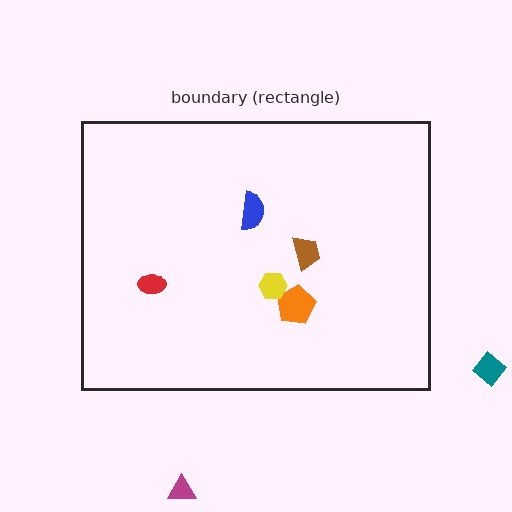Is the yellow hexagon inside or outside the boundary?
Inside.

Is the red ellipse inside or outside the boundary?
Inside.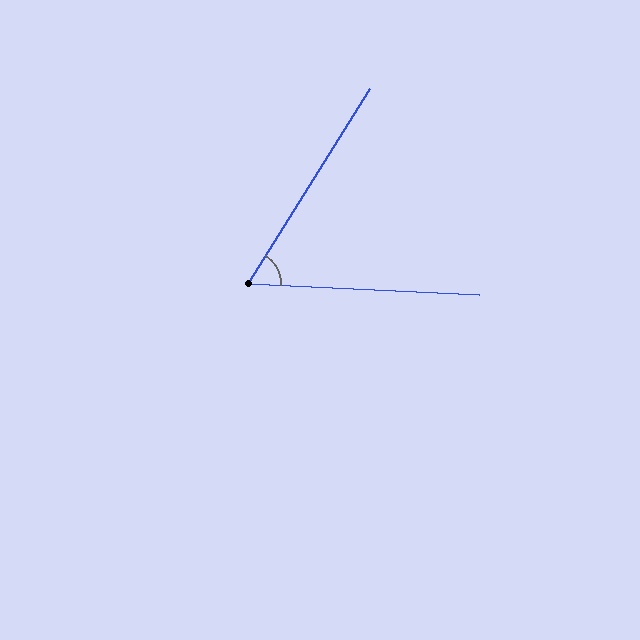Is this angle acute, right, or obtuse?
It is acute.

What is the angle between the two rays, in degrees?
Approximately 61 degrees.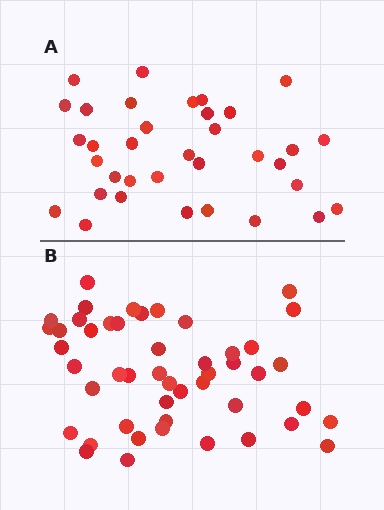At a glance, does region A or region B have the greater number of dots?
Region B (the bottom region) has more dots.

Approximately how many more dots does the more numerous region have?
Region B has approximately 15 more dots than region A.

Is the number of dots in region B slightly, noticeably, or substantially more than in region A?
Region B has noticeably more, but not dramatically so. The ratio is roughly 1.4 to 1.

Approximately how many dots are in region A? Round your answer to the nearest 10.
About 40 dots. (The exact count is 35, which rounds to 40.)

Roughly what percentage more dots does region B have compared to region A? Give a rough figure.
About 35% more.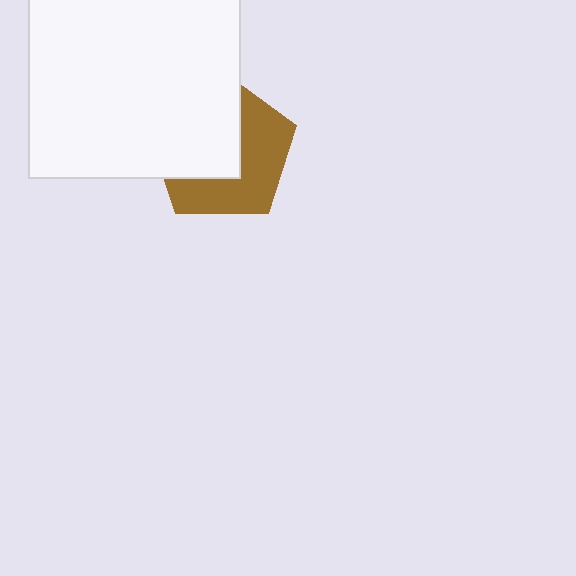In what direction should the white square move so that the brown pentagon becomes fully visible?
The white square should move toward the upper-left. That is the shortest direction to clear the overlap and leave the brown pentagon fully visible.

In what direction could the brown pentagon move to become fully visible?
The brown pentagon could move toward the lower-right. That would shift it out from behind the white square entirely.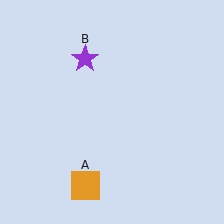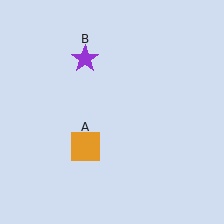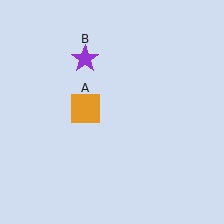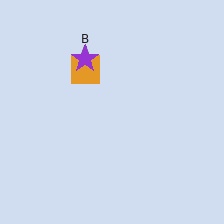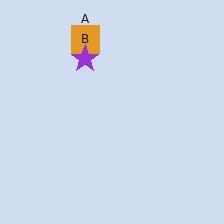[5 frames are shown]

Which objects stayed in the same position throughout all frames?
Purple star (object B) remained stationary.